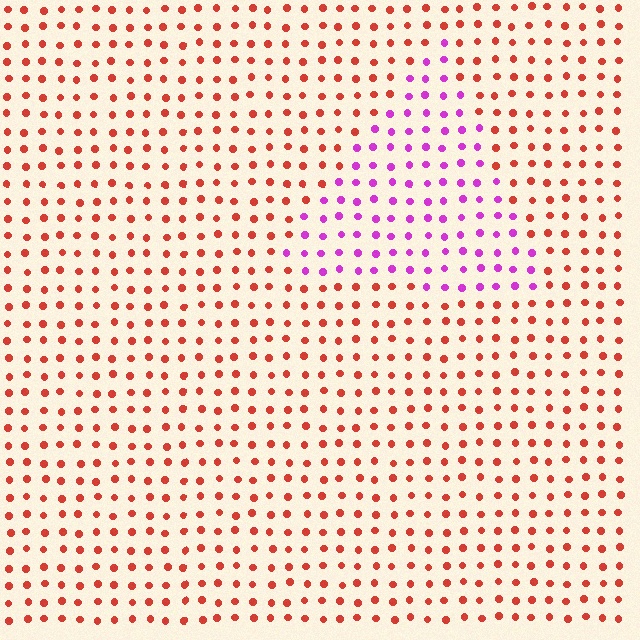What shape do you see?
I see a triangle.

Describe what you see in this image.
The image is filled with small red elements in a uniform arrangement. A triangle-shaped region is visible where the elements are tinted to a slightly different hue, forming a subtle color boundary.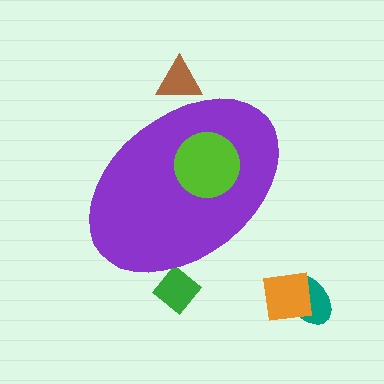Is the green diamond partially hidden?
Yes, the green diamond is partially hidden behind the purple ellipse.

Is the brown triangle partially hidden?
Yes, the brown triangle is partially hidden behind the purple ellipse.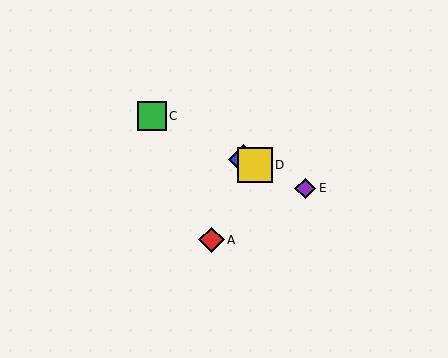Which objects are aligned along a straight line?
Objects B, C, D, E are aligned along a straight line.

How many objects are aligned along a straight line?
4 objects (B, C, D, E) are aligned along a straight line.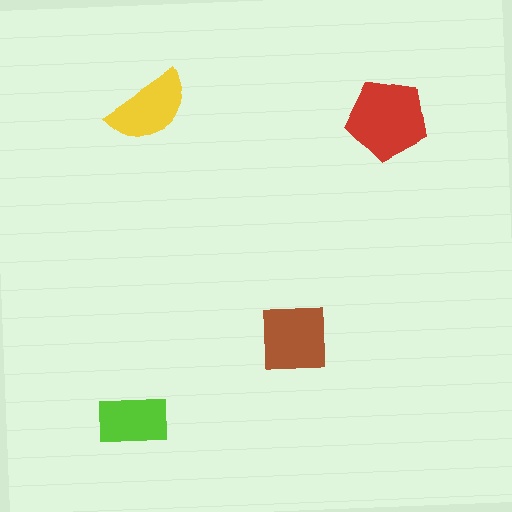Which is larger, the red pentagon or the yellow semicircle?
The red pentagon.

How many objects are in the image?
There are 4 objects in the image.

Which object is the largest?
The red pentagon.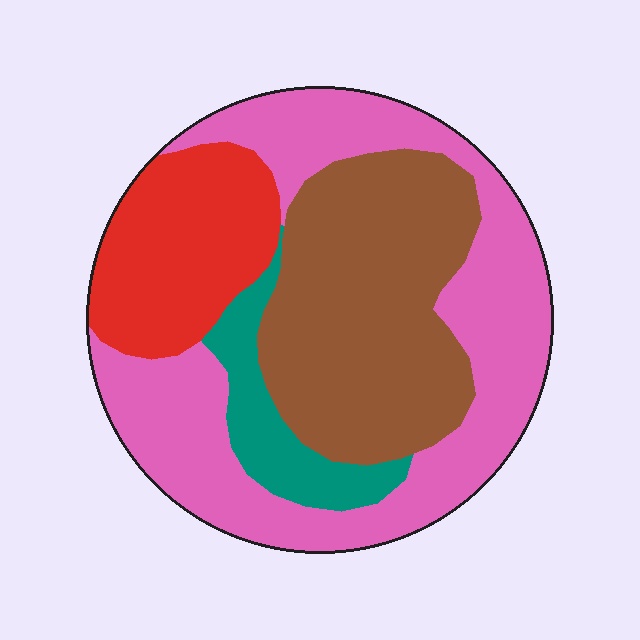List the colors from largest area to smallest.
From largest to smallest: pink, brown, red, teal.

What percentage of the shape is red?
Red takes up less than a quarter of the shape.